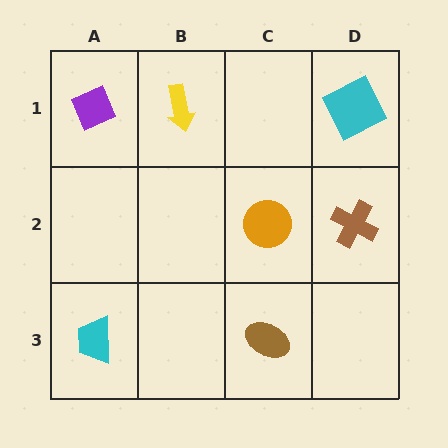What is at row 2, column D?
A brown cross.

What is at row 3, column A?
A cyan trapezoid.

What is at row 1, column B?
A yellow arrow.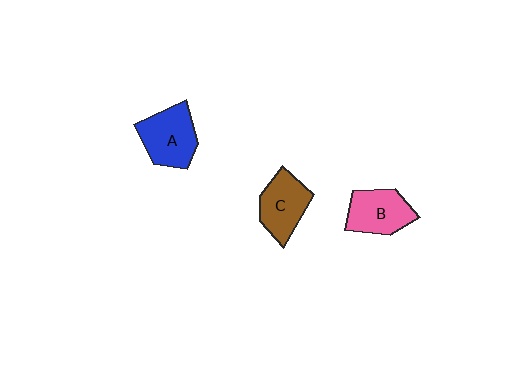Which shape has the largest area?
Shape A (blue).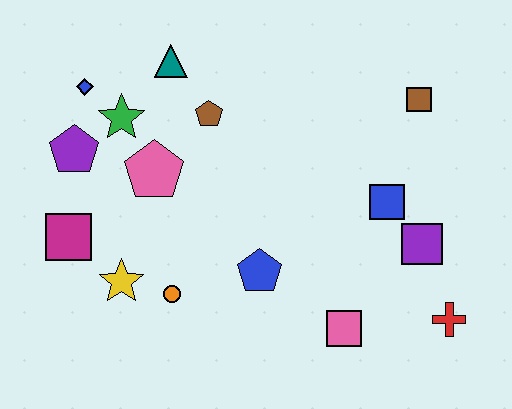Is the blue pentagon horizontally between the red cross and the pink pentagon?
Yes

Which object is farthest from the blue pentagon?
The blue diamond is farthest from the blue pentagon.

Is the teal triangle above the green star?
Yes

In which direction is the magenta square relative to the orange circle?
The magenta square is to the left of the orange circle.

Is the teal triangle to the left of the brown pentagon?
Yes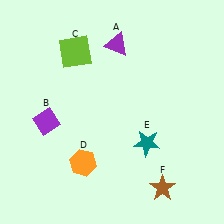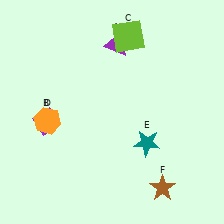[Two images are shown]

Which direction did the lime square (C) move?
The lime square (C) moved right.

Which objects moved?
The objects that moved are: the lime square (C), the orange hexagon (D).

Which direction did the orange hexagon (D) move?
The orange hexagon (D) moved up.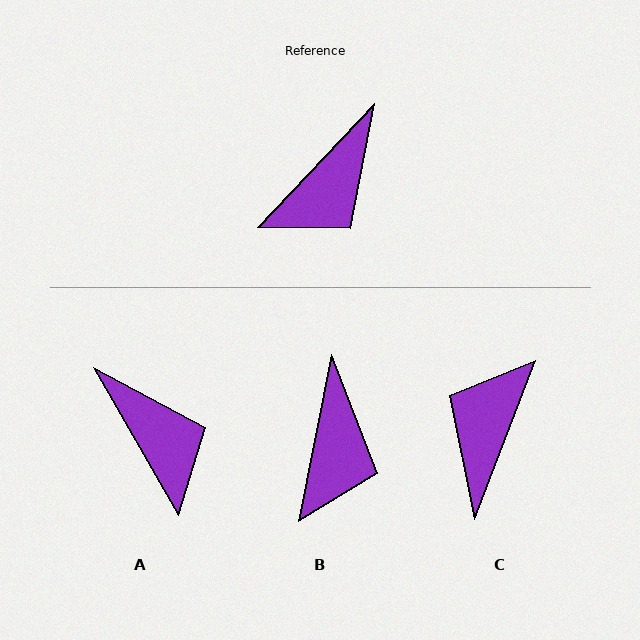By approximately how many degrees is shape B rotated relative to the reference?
Approximately 32 degrees counter-clockwise.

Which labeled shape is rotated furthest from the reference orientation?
C, about 157 degrees away.